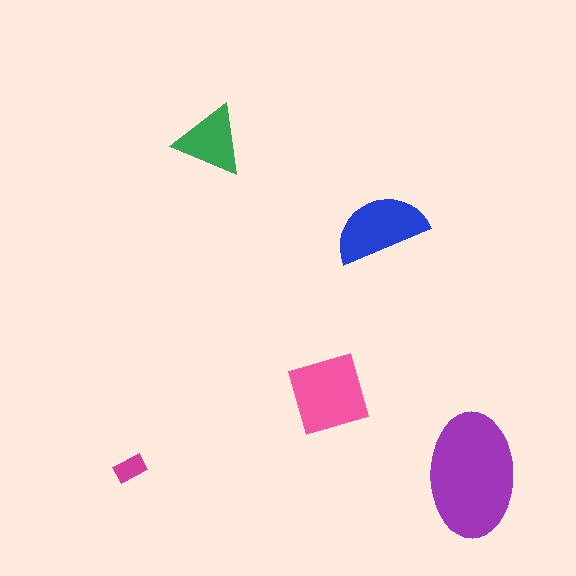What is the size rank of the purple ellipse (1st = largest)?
1st.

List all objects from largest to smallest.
The purple ellipse, the pink diamond, the blue semicircle, the green triangle, the magenta rectangle.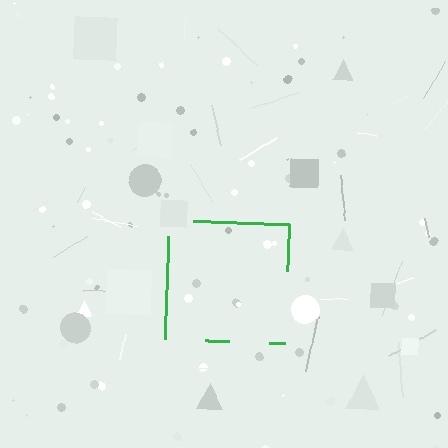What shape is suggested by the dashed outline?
The dashed outline suggests a square.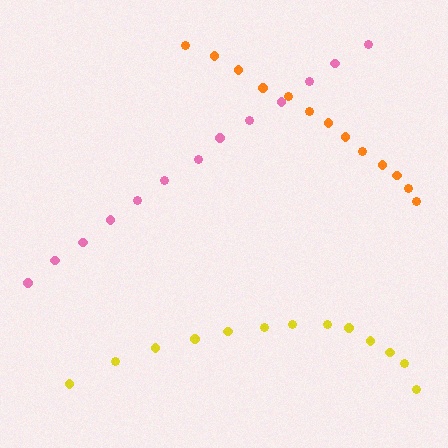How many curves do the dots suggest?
There are 3 distinct paths.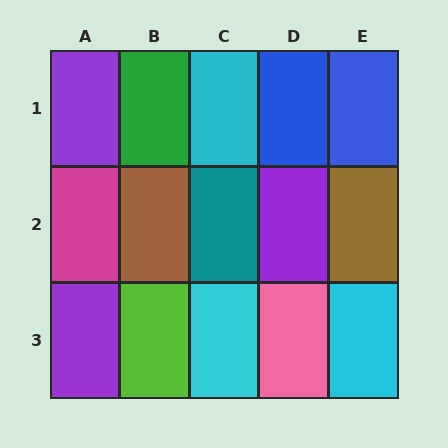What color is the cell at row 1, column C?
Cyan.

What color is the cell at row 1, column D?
Blue.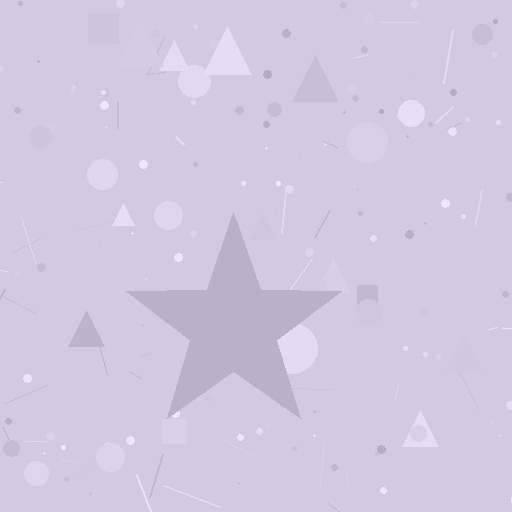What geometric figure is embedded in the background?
A star is embedded in the background.